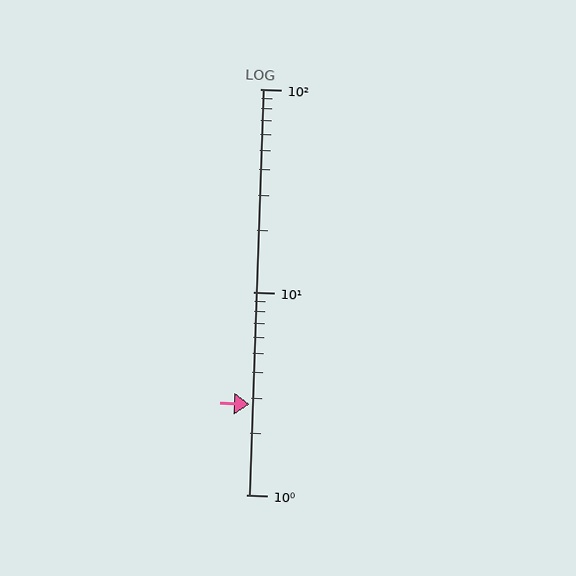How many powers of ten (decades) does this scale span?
The scale spans 2 decades, from 1 to 100.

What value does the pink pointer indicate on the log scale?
The pointer indicates approximately 2.8.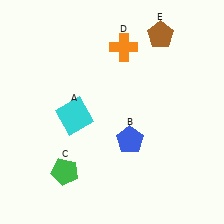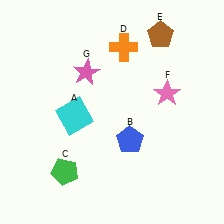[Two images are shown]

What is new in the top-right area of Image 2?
A pink star (F) was added in the top-right area of Image 2.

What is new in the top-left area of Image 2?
A pink star (G) was added in the top-left area of Image 2.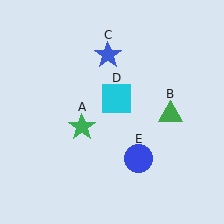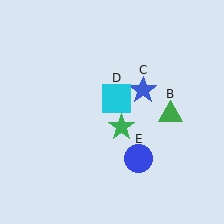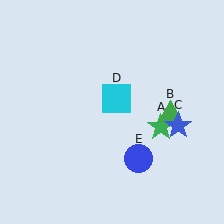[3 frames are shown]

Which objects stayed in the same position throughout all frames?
Green triangle (object B) and cyan square (object D) and blue circle (object E) remained stationary.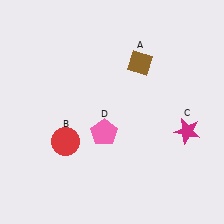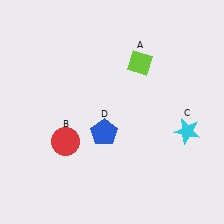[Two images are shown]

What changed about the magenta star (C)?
In Image 1, C is magenta. In Image 2, it changed to cyan.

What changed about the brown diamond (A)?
In Image 1, A is brown. In Image 2, it changed to lime.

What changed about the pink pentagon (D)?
In Image 1, D is pink. In Image 2, it changed to blue.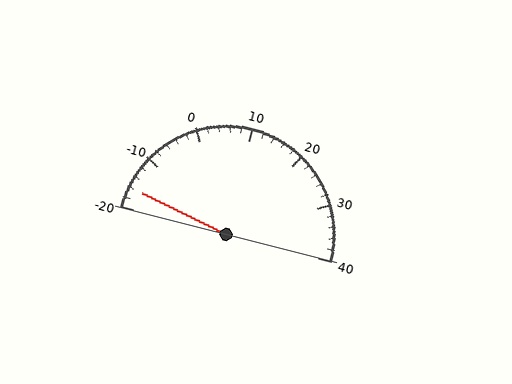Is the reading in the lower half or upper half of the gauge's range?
The reading is in the lower half of the range (-20 to 40).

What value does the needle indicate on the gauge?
The needle indicates approximately -16.